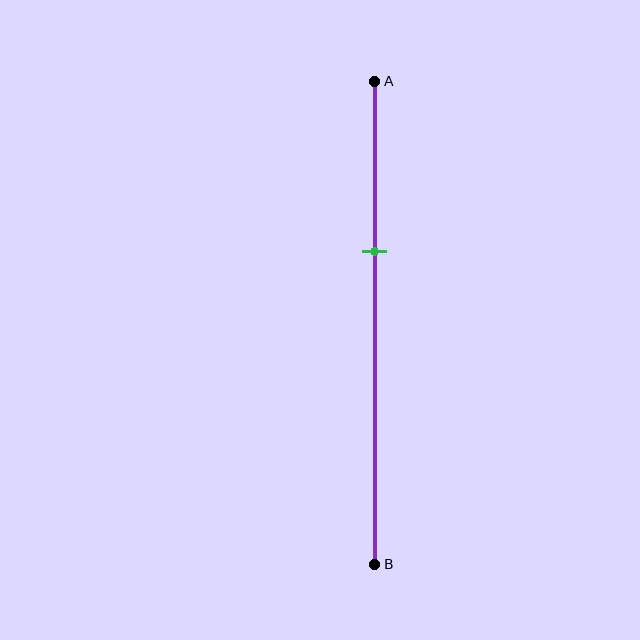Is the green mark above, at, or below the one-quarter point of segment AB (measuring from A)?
The green mark is below the one-quarter point of segment AB.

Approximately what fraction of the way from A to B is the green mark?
The green mark is approximately 35% of the way from A to B.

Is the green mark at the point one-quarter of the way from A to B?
No, the mark is at about 35% from A, not at the 25% one-quarter point.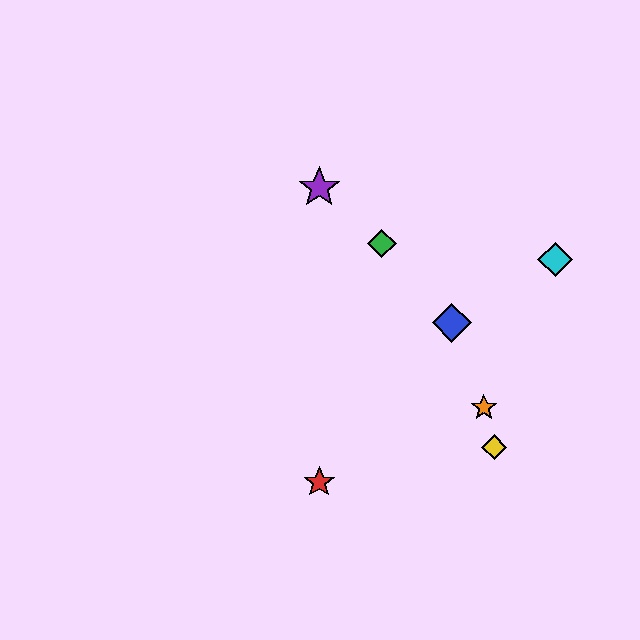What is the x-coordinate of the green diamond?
The green diamond is at x≈382.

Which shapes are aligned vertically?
The red star, the purple star are aligned vertically.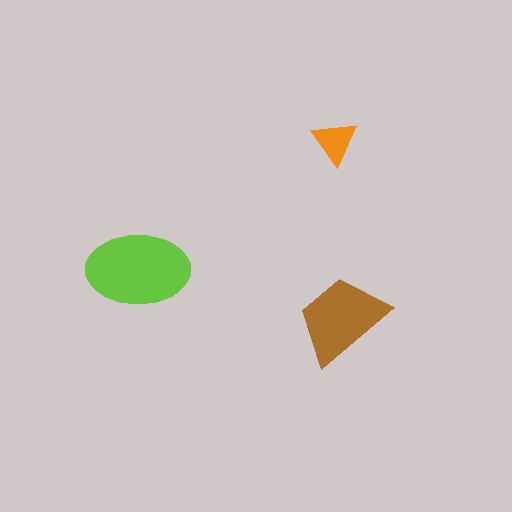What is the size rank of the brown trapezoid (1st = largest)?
2nd.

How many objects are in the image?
There are 3 objects in the image.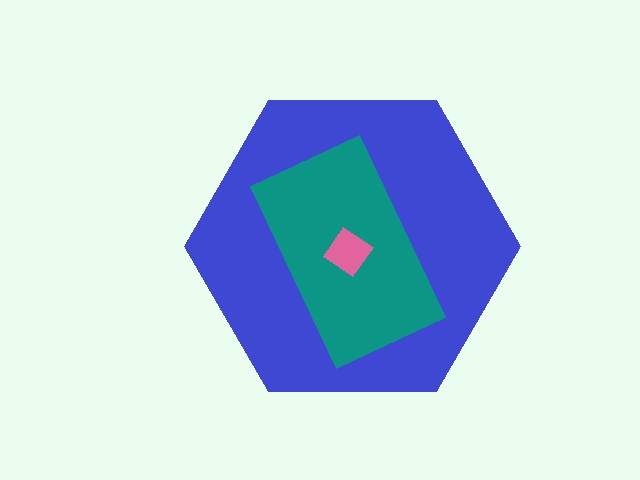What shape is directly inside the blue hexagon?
The teal rectangle.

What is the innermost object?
The pink diamond.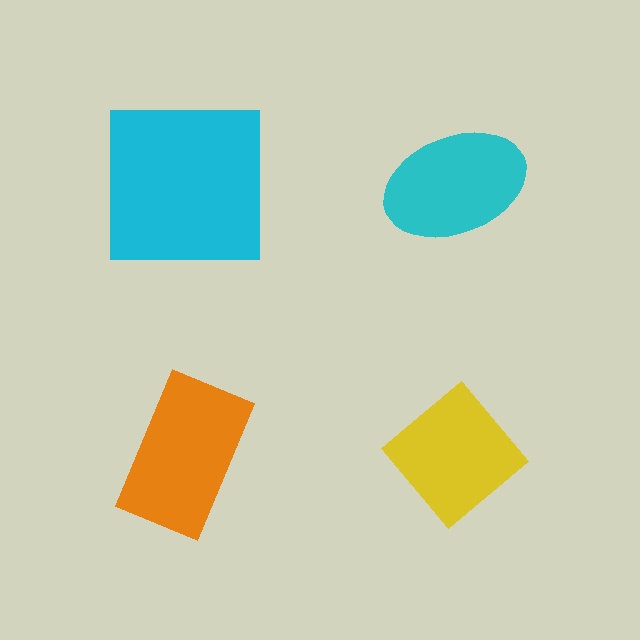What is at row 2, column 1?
An orange rectangle.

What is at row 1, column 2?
A cyan ellipse.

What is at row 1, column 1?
A cyan square.